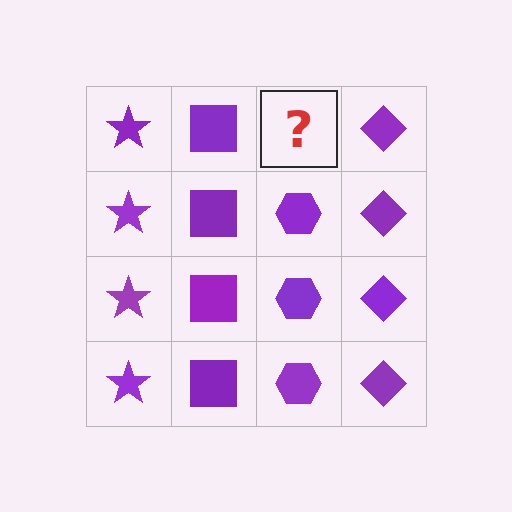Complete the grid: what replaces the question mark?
The question mark should be replaced with a purple hexagon.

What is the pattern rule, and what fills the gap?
The rule is that each column has a consistent shape. The gap should be filled with a purple hexagon.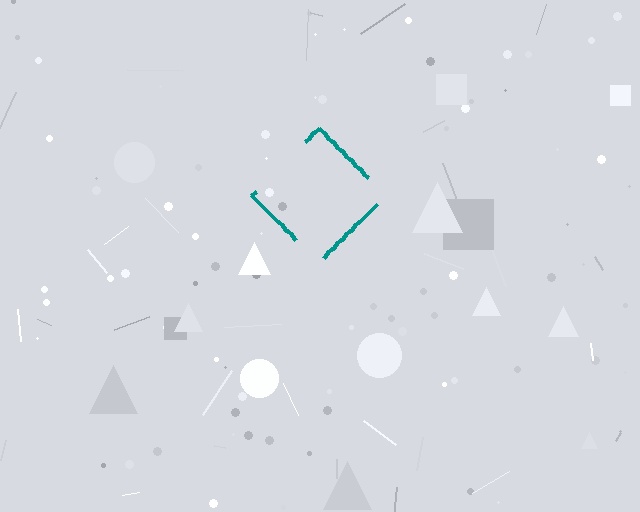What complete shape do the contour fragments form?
The contour fragments form a diamond.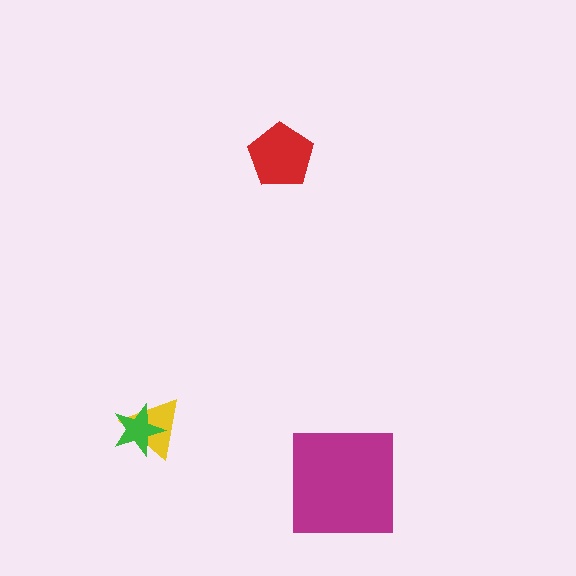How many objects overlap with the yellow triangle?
1 object overlaps with the yellow triangle.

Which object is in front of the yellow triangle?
The green star is in front of the yellow triangle.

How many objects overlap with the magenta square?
0 objects overlap with the magenta square.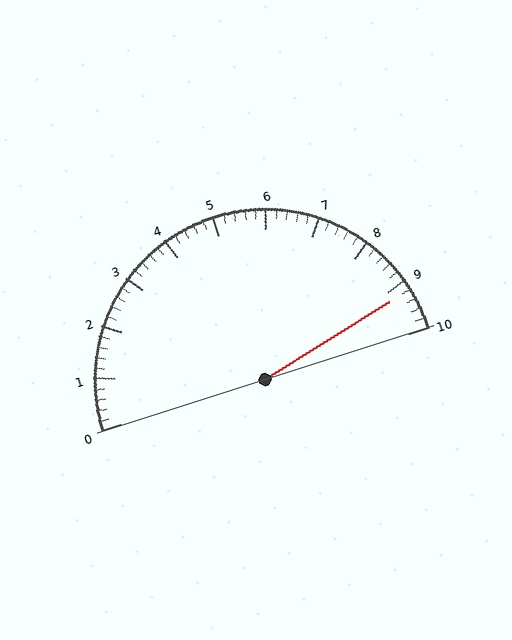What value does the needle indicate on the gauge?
The needle indicates approximately 9.2.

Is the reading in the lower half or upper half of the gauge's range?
The reading is in the upper half of the range (0 to 10).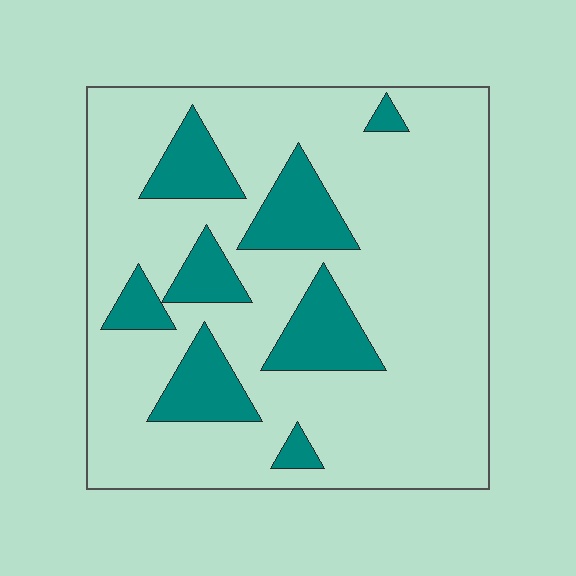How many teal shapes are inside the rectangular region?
8.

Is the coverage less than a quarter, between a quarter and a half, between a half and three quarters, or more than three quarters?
Less than a quarter.